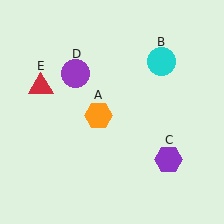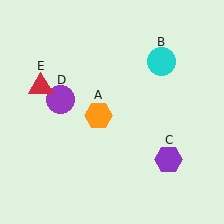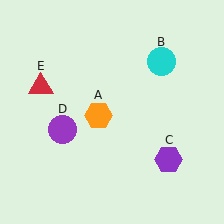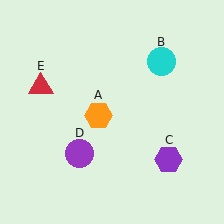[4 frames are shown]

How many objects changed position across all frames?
1 object changed position: purple circle (object D).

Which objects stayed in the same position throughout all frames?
Orange hexagon (object A) and cyan circle (object B) and purple hexagon (object C) and red triangle (object E) remained stationary.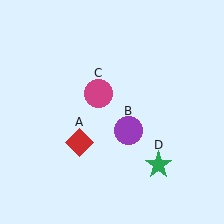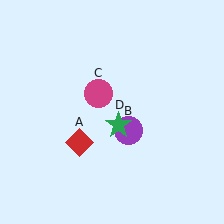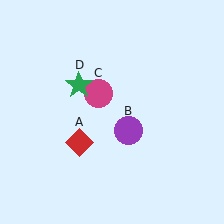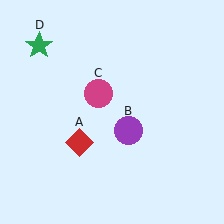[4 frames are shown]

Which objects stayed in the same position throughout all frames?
Red diamond (object A) and purple circle (object B) and magenta circle (object C) remained stationary.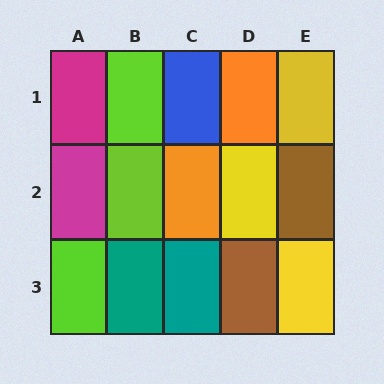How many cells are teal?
2 cells are teal.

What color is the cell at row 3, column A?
Lime.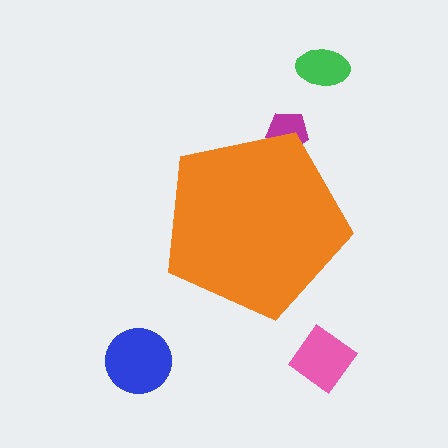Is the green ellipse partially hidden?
No, the green ellipse is fully visible.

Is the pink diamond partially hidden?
No, the pink diamond is fully visible.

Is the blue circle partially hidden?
No, the blue circle is fully visible.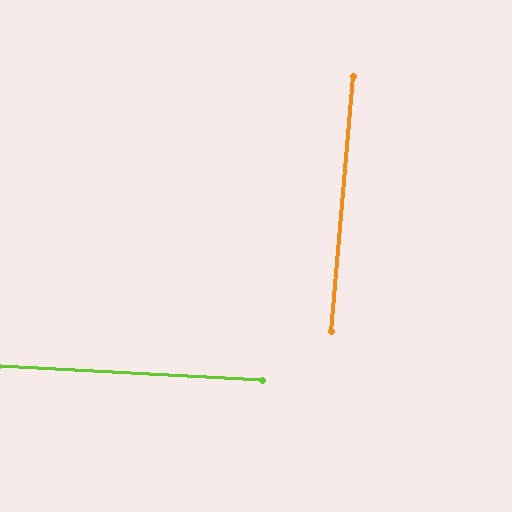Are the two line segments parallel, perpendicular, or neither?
Perpendicular — they meet at approximately 88°.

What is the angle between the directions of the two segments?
Approximately 88 degrees.